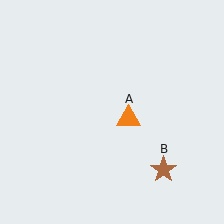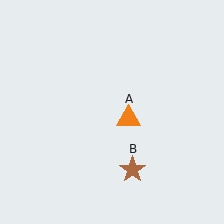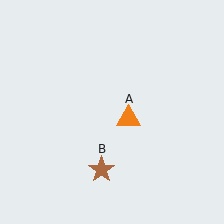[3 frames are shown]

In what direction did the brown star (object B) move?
The brown star (object B) moved left.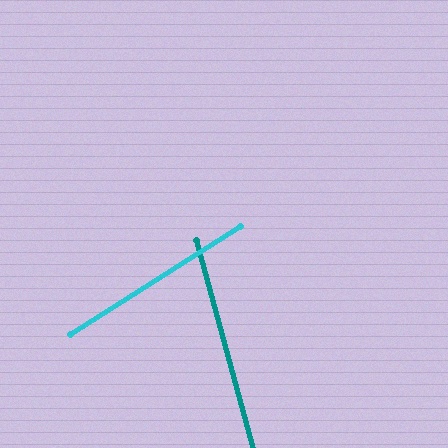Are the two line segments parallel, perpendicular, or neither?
Neither parallel nor perpendicular — they differ by about 73°.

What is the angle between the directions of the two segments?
Approximately 73 degrees.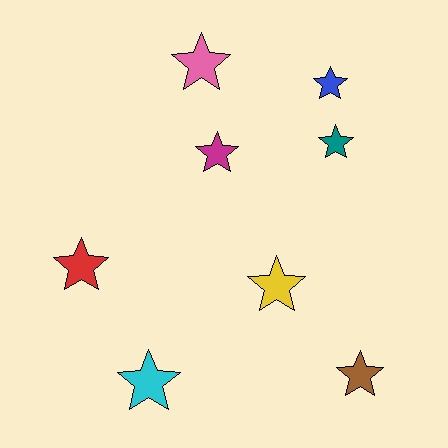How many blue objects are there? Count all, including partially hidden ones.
There is 1 blue object.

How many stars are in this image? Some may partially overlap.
There are 8 stars.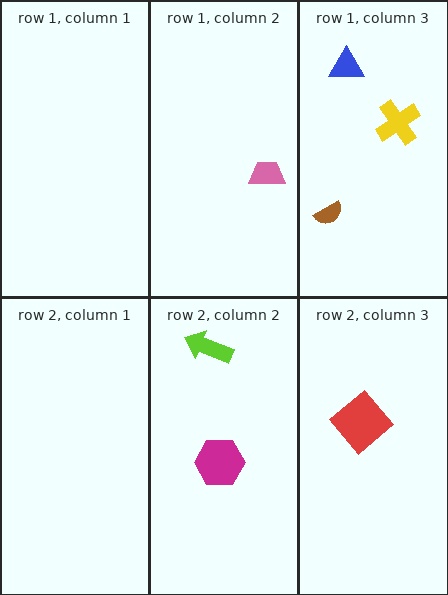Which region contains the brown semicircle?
The row 1, column 3 region.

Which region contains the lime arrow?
The row 2, column 2 region.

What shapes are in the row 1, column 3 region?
The blue triangle, the brown semicircle, the yellow cross.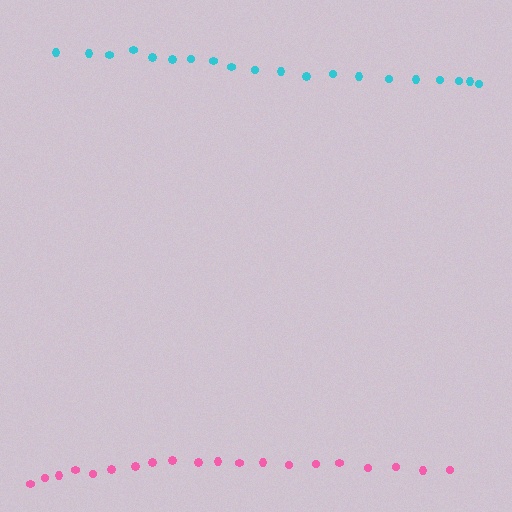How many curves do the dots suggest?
There are 2 distinct paths.